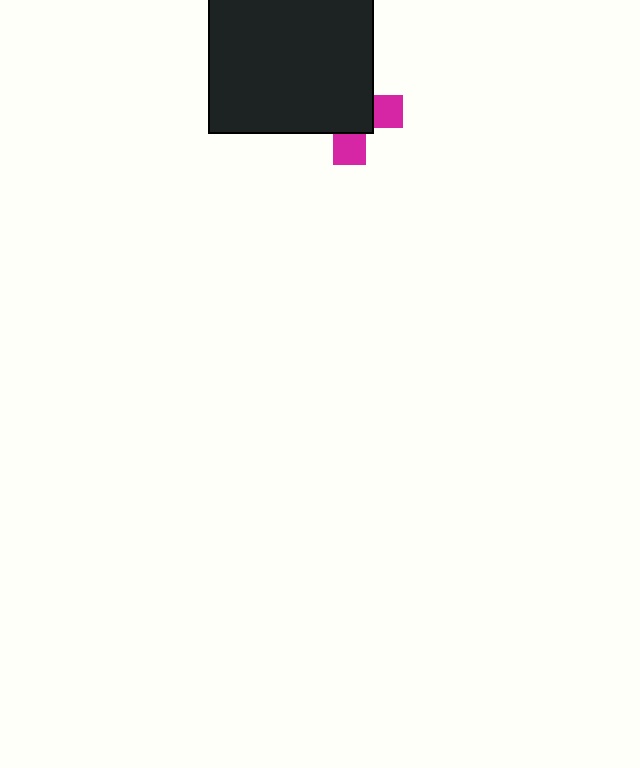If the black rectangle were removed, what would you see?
You would see the complete magenta cross.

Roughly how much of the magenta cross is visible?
A small part of it is visible (roughly 34%).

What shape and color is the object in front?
The object in front is a black rectangle.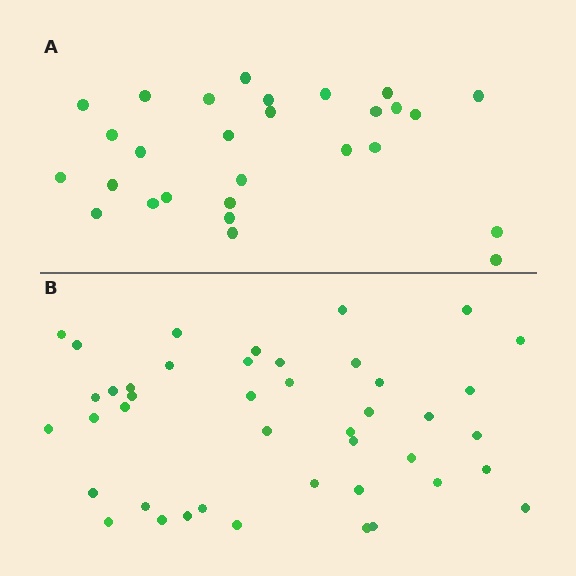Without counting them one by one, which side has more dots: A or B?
Region B (the bottom region) has more dots.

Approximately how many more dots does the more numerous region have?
Region B has approximately 15 more dots than region A.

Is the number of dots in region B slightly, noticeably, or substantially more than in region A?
Region B has substantially more. The ratio is roughly 1.5 to 1.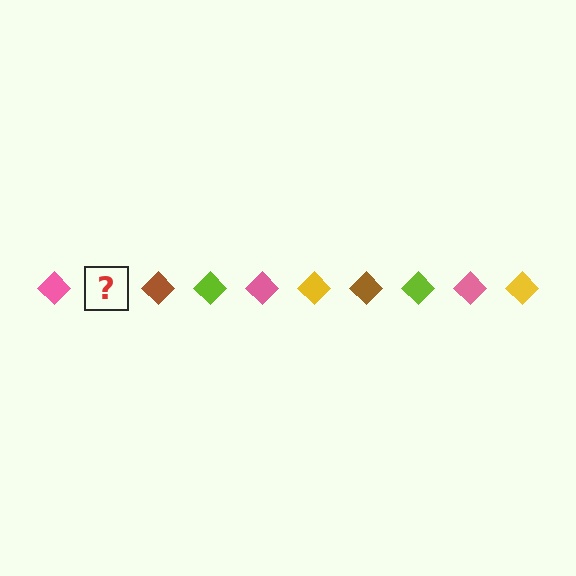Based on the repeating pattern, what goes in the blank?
The blank should be a yellow diamond.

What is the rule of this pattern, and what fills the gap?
The rule is that the pattern cycles through pink, yellow, brown, lime diamonds. The gap should be filled with a yellow diamond.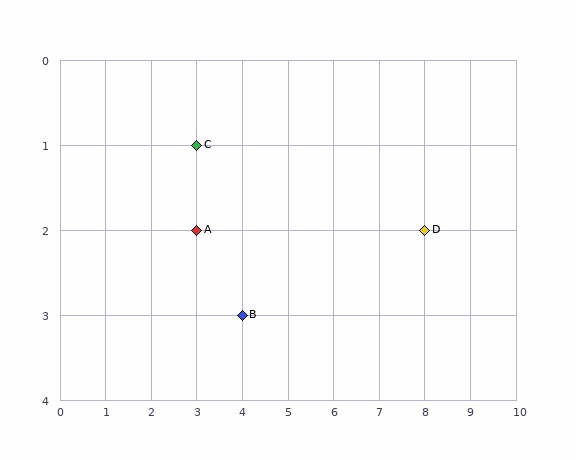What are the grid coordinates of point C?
Point C is at grid coordinates (3, 1).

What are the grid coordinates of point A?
Point A is at grid coordinates (3, 2).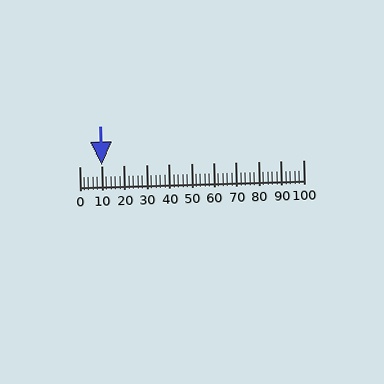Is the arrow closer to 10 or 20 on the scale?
The arrow is closer to 10.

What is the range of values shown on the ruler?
The ruler shows values from 0 to 100.